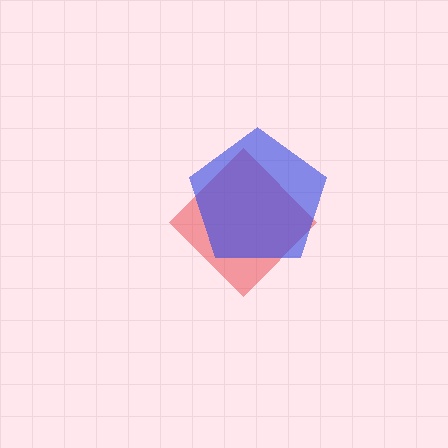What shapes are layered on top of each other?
The layered shapes are: a red diamond, a blue pentagon.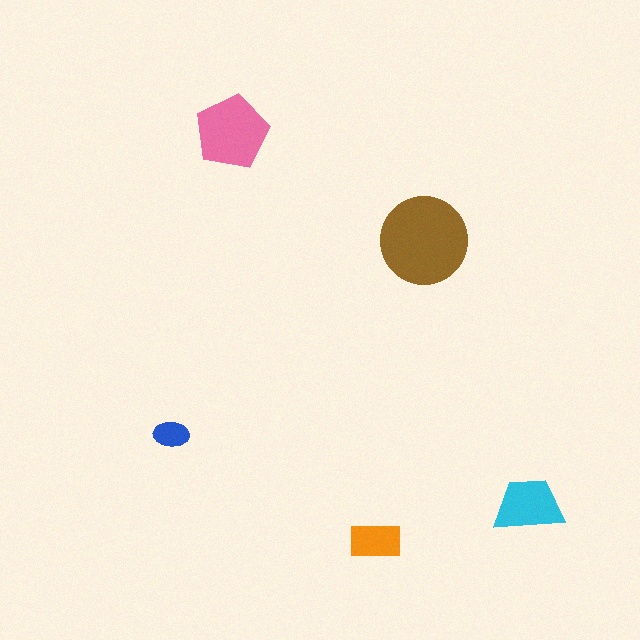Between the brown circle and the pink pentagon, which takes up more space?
The brown circle.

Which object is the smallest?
The blue ellipse.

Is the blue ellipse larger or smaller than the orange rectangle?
Smaller.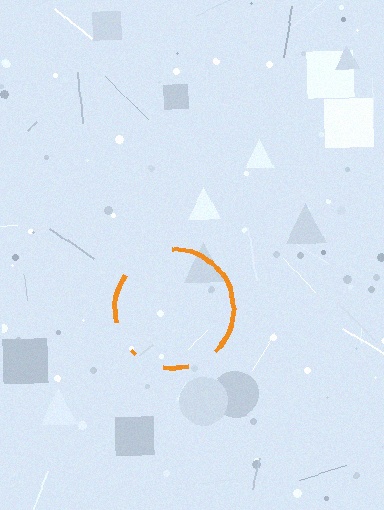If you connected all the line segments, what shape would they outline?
They would outline a circle.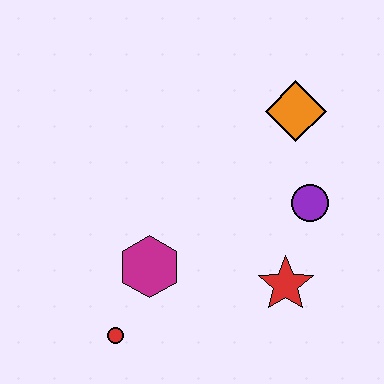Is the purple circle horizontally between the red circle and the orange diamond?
No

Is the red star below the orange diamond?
Yes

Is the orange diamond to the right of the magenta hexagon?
Yes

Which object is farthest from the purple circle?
The red circle is farthest from the purple circle.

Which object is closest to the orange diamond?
The purple circle is closest to the orange diamond.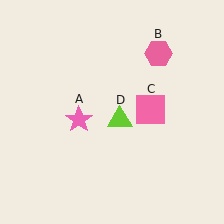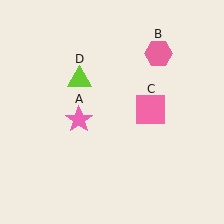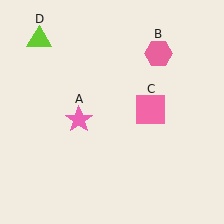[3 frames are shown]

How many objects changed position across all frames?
1 object changed position: lime triangle (object D).